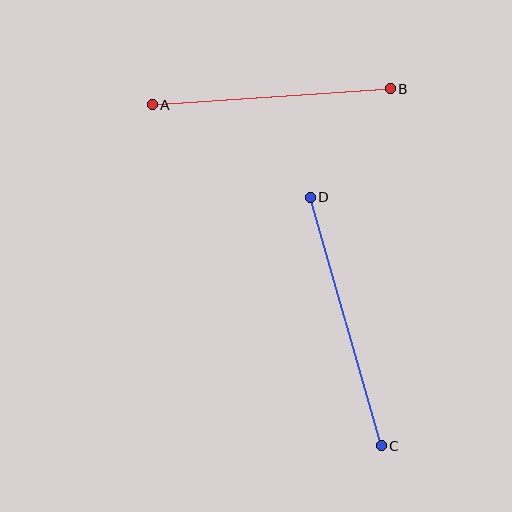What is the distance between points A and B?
The distance is approximately 239 pixels.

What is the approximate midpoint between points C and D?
The midpoint is at approximately (346, 321) pixels.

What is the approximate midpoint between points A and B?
The midpoint is at approximately (271, 97) pixels.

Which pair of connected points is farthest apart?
Points C and D are farthest apart.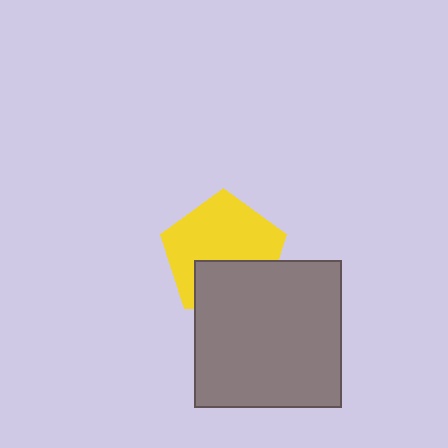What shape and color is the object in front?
The object in front is a gray square.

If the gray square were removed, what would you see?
You would see the complete yellow pentagon.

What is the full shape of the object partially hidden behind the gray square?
The partially hidden object is a yellow pentagon.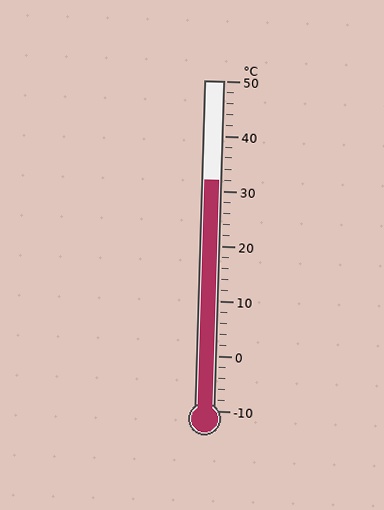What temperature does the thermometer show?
The thermometer shows approximately 32°C.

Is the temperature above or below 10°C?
The temperature is above 10°C.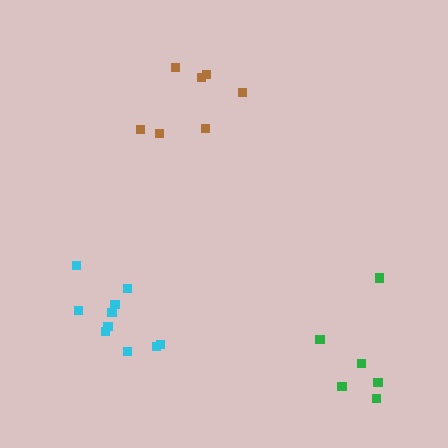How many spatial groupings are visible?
There are 3 spatial groupings.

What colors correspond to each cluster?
The clusters are colored: green, brown, cyan.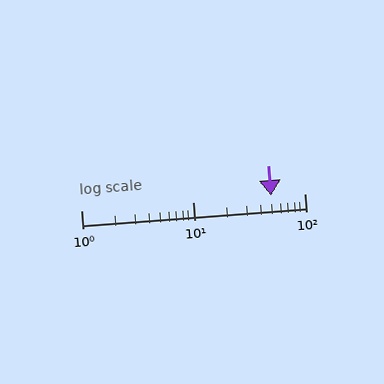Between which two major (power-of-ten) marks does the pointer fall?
The pointer is between 10 and 100.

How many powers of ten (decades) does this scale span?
The scale spans 2 decades, from 1 to 100.